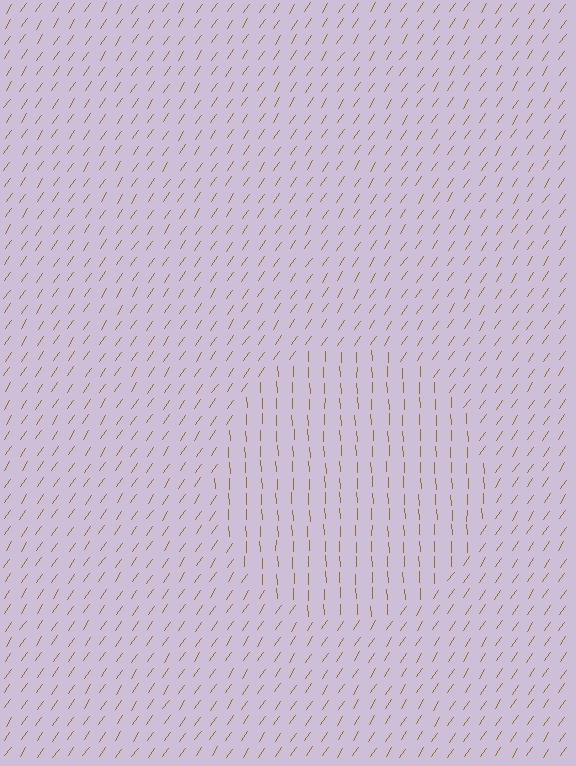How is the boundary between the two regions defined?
The boundary is defined purely by a change in line orientation (approximately 36 degrees difference). All lines are the same color and thickness.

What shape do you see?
I see a circle.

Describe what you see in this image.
The image is filled with small brown line segments. A circle region in the image has lines oriented differently from the surrounding lines, creating a visible texture boundary.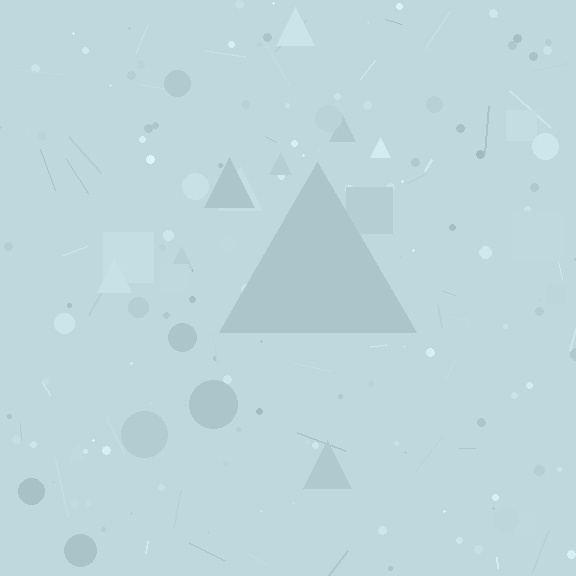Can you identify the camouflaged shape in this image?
The camouflaged shape is a triangle.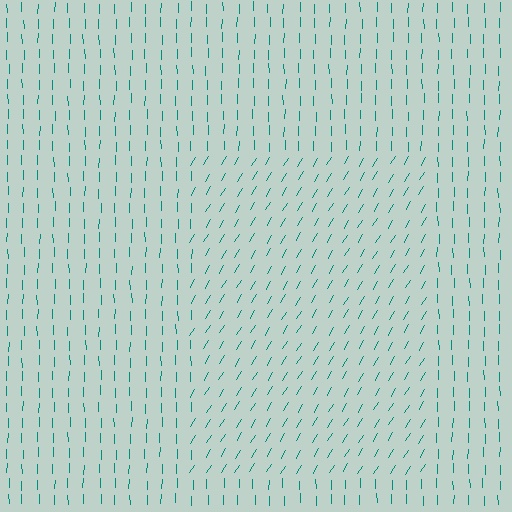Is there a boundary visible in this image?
Yes, there is a texture boundary formed by a change in line orientation.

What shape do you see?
I see a rectangle.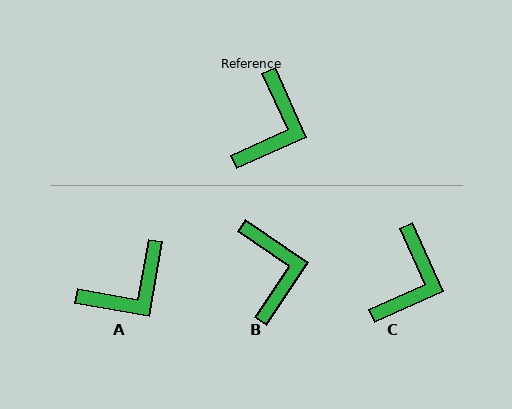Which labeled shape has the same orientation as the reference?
C.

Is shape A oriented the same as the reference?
No, it is off by about 34 degrees.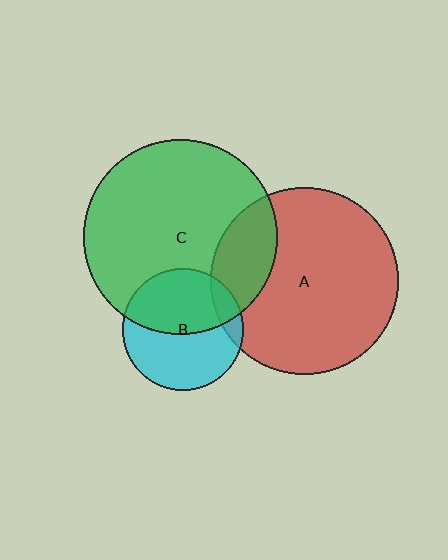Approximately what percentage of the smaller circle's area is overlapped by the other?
Approximately 20%.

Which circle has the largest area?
Circle C (green).